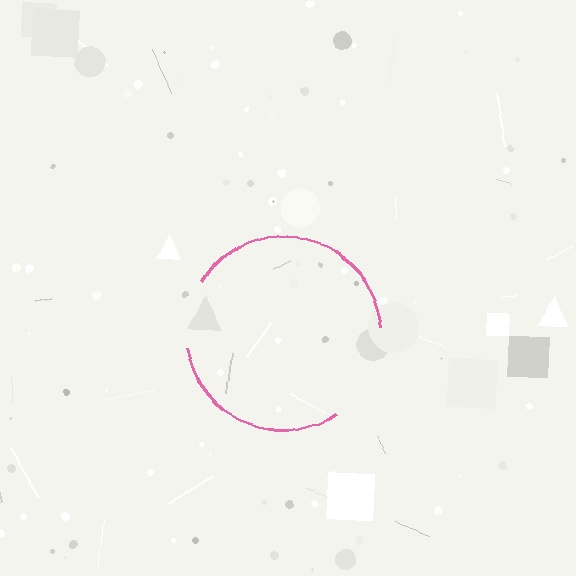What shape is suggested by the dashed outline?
The dashed outline suggests a circle.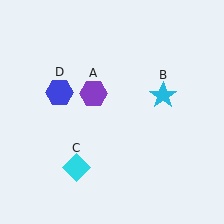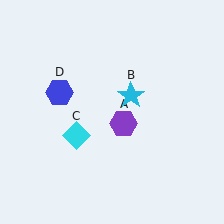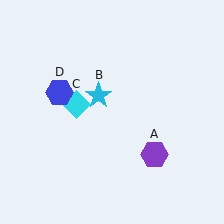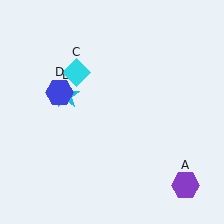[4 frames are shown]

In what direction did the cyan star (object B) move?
The cyan star (object B) moved left.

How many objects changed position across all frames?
3 objects changed position: purple hexagon (object A), cyan star (object B), cyan diamond (object C).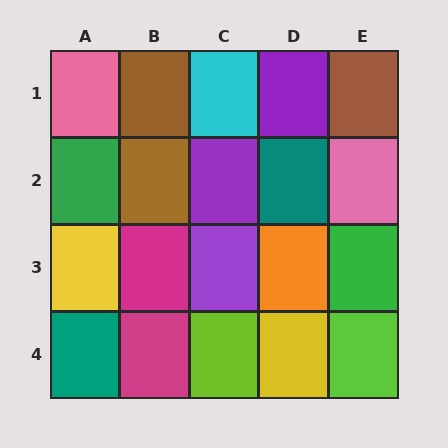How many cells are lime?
2 cells are lime.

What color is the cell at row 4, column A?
Teal.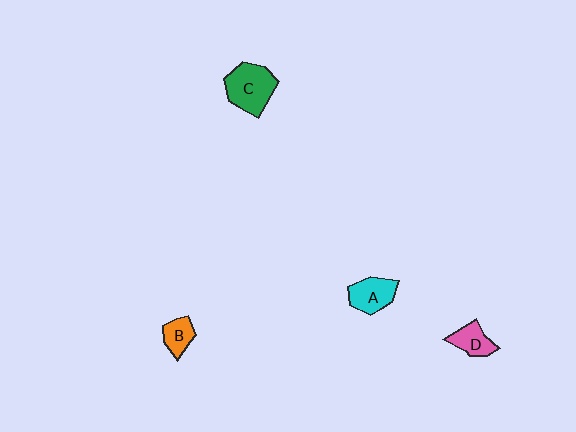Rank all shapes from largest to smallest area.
From largest to smallest: C (green), A (cyan), D (pink), B (orange).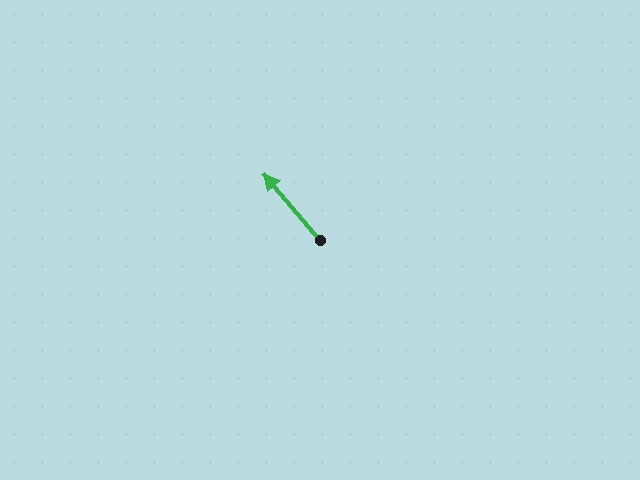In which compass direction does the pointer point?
Northwest.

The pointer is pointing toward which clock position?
Roughly 11 o'clock.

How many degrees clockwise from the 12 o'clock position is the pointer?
Approximately 320 degrees.